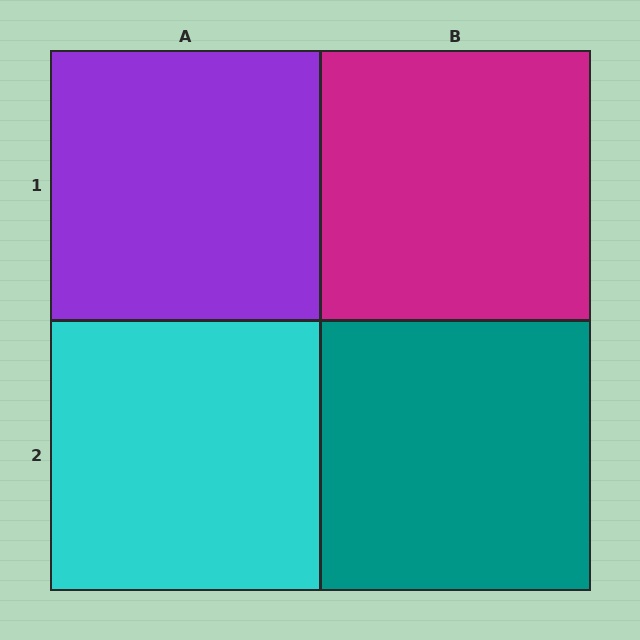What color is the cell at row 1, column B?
Magenta.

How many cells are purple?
1 cell is purple.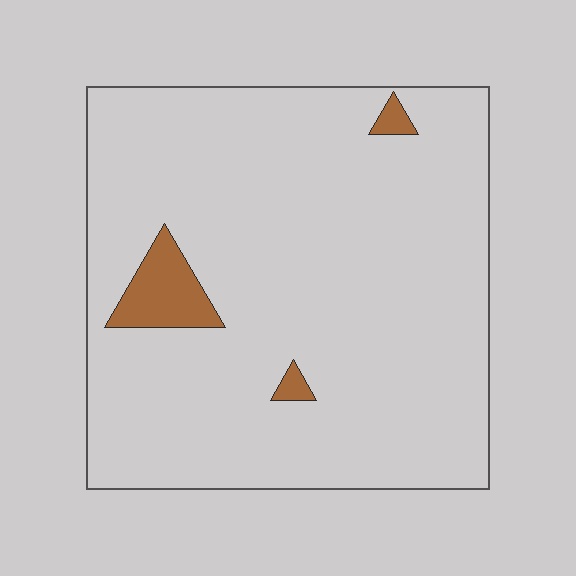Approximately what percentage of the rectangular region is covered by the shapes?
Approximately 5%.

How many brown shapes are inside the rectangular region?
3.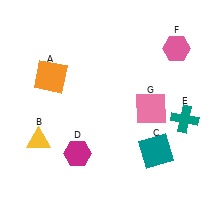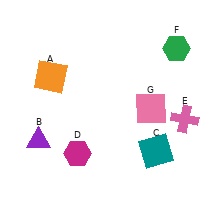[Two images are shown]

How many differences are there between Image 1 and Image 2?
There are 3 differences between the two images.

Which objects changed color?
B changed from yellow to purple. E changed from teal to pink. F changed from pink to green.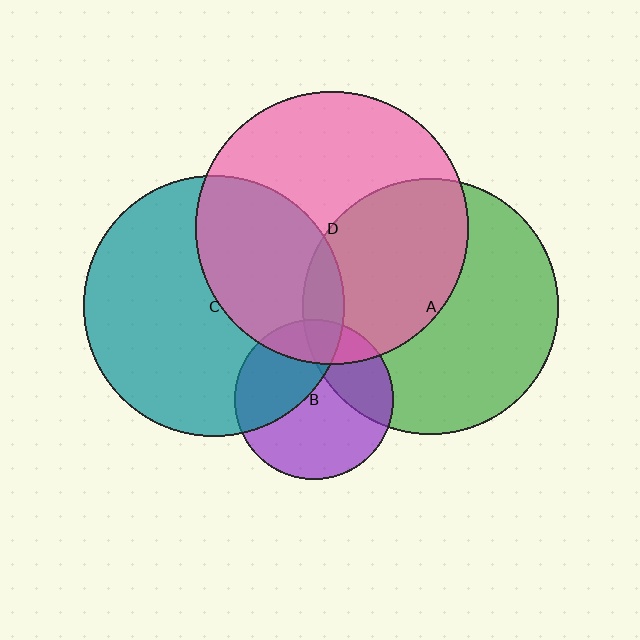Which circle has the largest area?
Circle D (pink).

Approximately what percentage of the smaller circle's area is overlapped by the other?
Approximately 30%.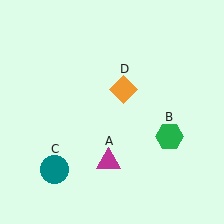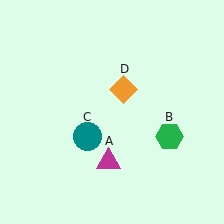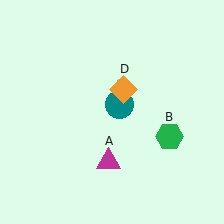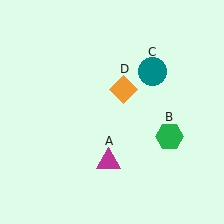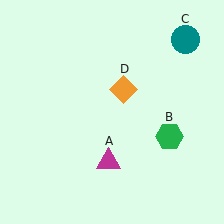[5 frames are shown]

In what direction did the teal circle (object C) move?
The teal circle (object C) moved up and to the right.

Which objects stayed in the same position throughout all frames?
Magenta triangle (object A) and green hexagon (object B) and orange diamond (object D) remained stationary.